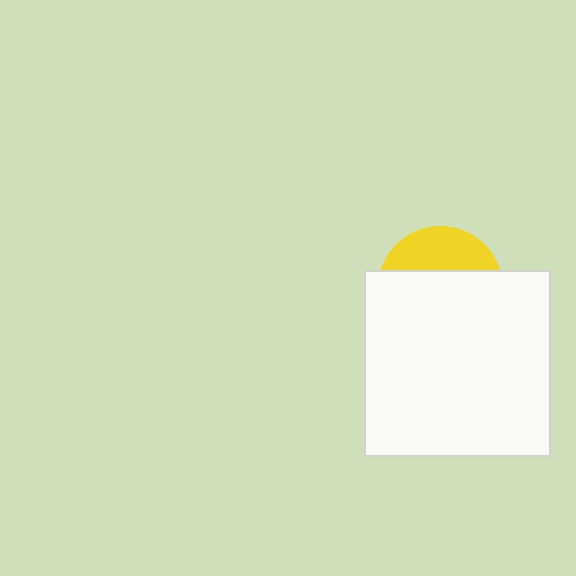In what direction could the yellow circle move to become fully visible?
The yellow circle could move up. That would shift it out from behind the white square entirely.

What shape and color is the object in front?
The object in front is a white square.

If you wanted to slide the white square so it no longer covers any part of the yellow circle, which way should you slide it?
Slide it down — that is the most direct way to separate the two shapes.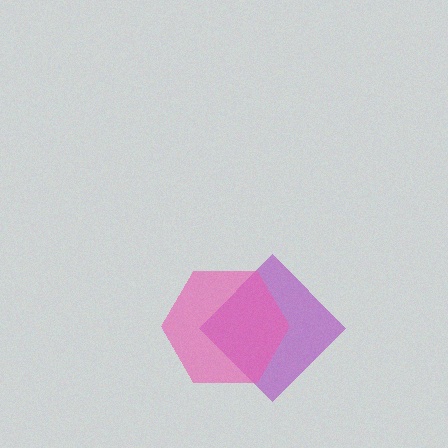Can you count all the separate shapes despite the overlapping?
Yes, there are 2 separate shapes.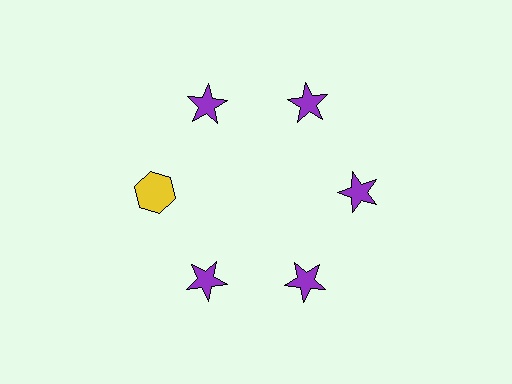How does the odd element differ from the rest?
It differs in both color (yellow instead of purple) and shape (hexagon instead of star).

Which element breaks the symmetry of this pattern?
The yellow hexagon at roughly the 9 o'clock position breaks the symmetry. All other shapes are purple stars.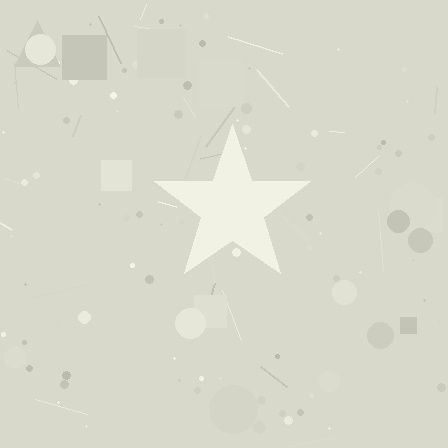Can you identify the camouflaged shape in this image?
The camouflaged shape is a star.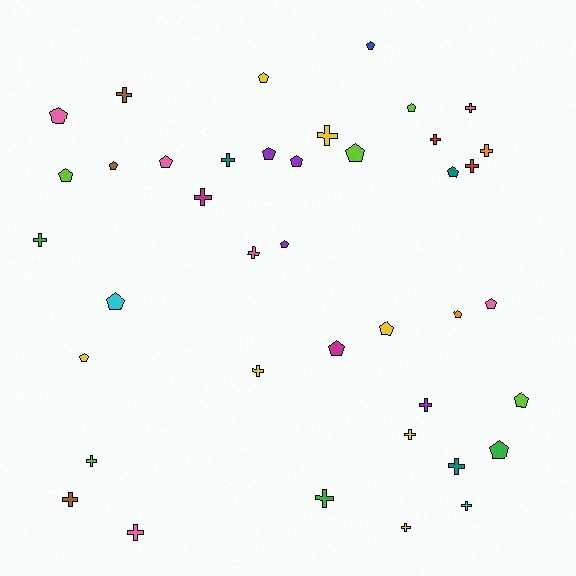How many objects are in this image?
There are 40 objects.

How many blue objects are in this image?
There is 1 blue object.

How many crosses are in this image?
There are 20 crosses.